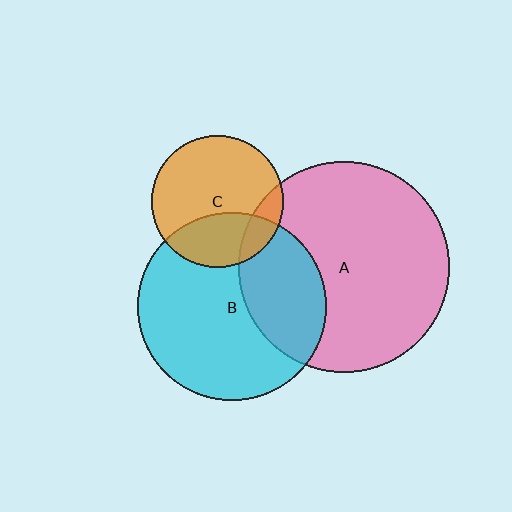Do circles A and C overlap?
Yes.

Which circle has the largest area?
Circle A (pink).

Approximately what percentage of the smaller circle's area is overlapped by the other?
Approximately 15%.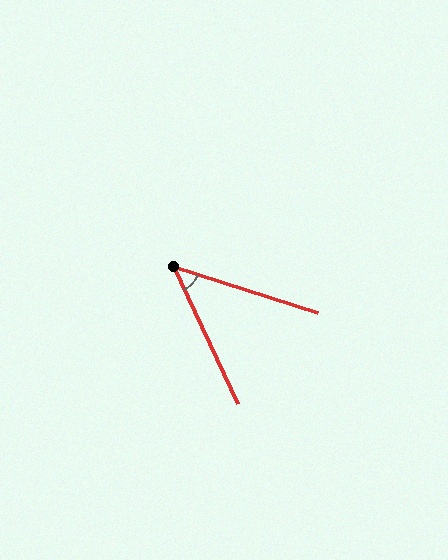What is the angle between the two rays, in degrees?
Approximately 47 degrees.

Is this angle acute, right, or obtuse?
It is acute.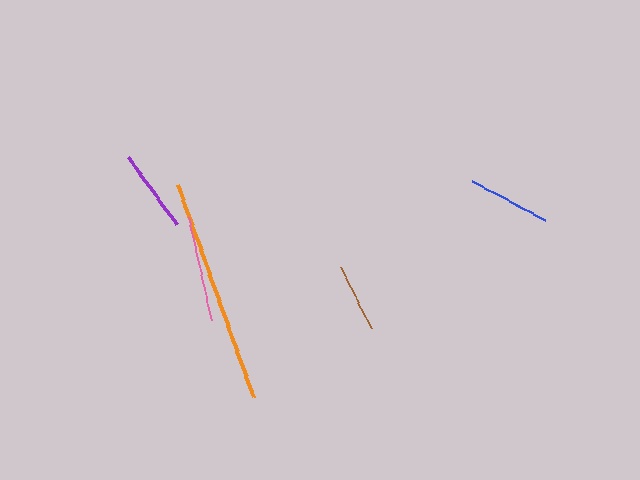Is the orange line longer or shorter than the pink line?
The orange line is longer than the pink line.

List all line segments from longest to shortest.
From longest to shortest: orange, pink, purple, blue, brown.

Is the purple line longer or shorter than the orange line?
The orange line is longer than the purple line.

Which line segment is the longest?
The orange line is the longest at approximately 225 pixels.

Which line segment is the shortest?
The brown line is the shortest at approximately 68 pixels.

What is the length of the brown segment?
The brown segment is approximately 68 pixels long.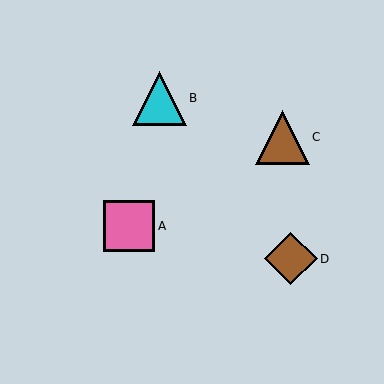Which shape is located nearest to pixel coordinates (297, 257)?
The brown diamond (labeled D) at (291, 259) is nearest to that location.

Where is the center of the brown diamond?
The center of the brown diamond is at (291, 259).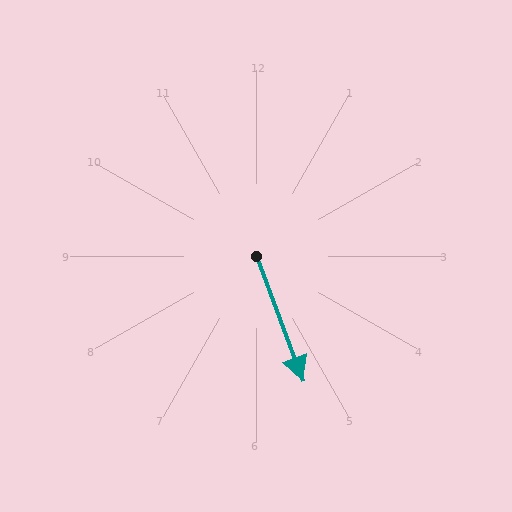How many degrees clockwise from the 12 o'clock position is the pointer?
Approximately 159 degrees.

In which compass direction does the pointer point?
South.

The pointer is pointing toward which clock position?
Roughly 5 o'clock.